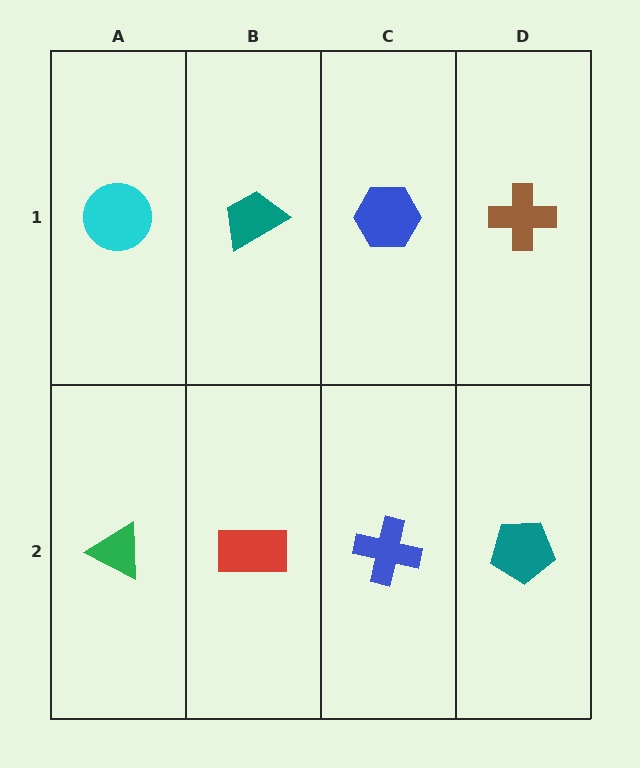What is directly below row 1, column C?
A blue cross.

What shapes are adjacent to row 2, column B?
A teal trapezoid (row 1, column B), a green triangle (row 2, column A), a blue cross (row 2, column C).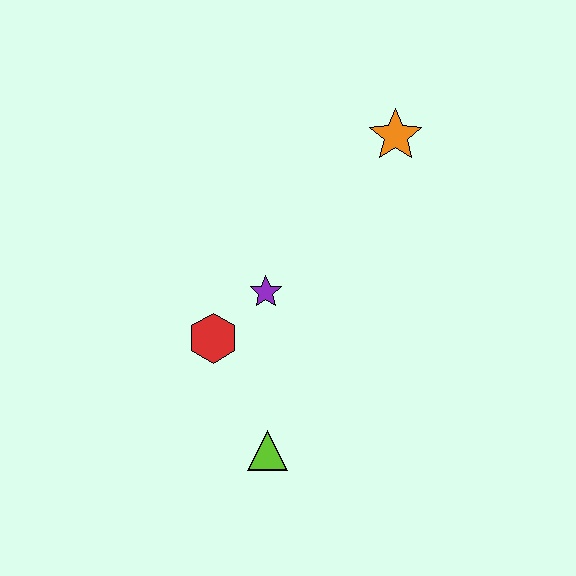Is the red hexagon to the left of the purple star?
Yes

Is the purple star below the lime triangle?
No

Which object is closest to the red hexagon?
The purple star is closest to the red hexagon.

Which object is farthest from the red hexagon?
The orange star is farthest from the red hexagon.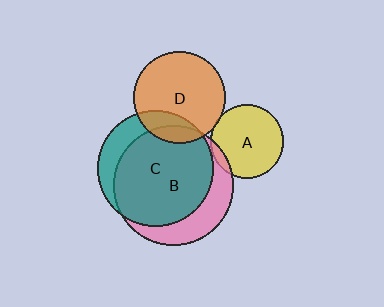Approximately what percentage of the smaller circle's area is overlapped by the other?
Approximately 5%.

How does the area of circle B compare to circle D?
Approximately 1.7 times.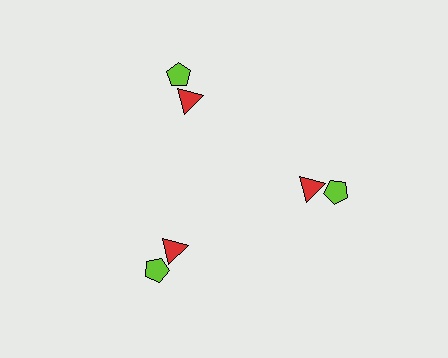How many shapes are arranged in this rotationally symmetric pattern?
There are 6 shapes, arranged in 3 groups of 2.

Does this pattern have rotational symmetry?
Yes, this pattern has 3-fold rotational symmetry. It looks the same after rotating 120 degrees around the center.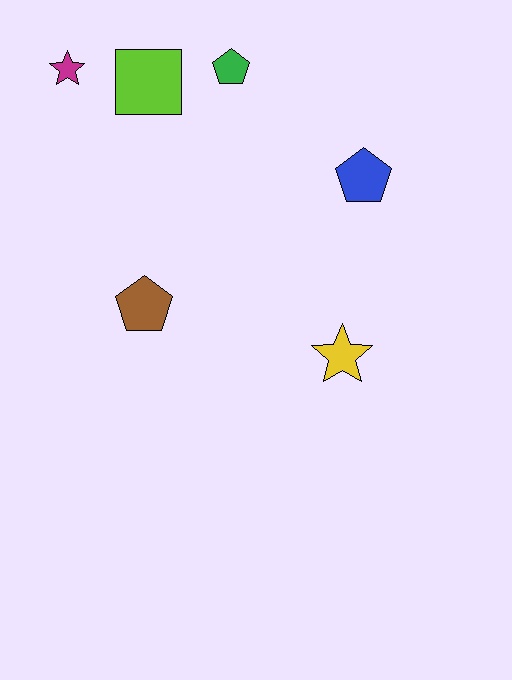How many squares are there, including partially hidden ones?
There is 1 square.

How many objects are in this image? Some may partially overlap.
There are 6 objects.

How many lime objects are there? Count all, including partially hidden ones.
There is 1 lime object.